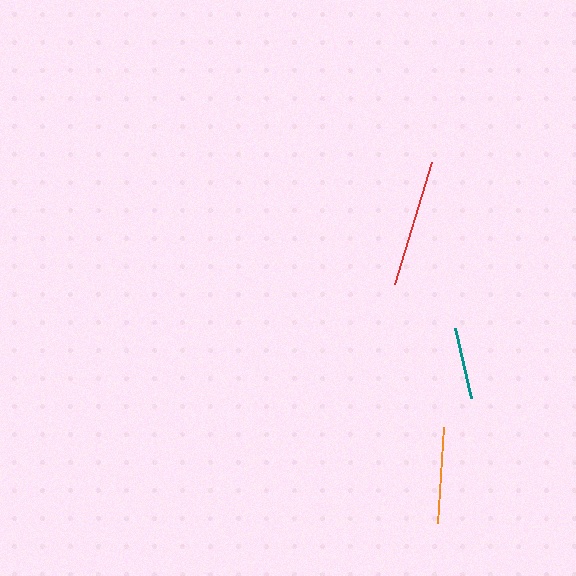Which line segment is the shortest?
The teal line is the shortest at approximately 72 pixels.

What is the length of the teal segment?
The teal segment is approximately 72 pixels long.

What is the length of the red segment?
The red segment is approximately 128 pixels long.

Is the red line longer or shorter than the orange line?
The red line is longer than the orange line.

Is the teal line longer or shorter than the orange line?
The orange line is longer than the teal line.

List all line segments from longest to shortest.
From longest to shortest: red, orange, teal.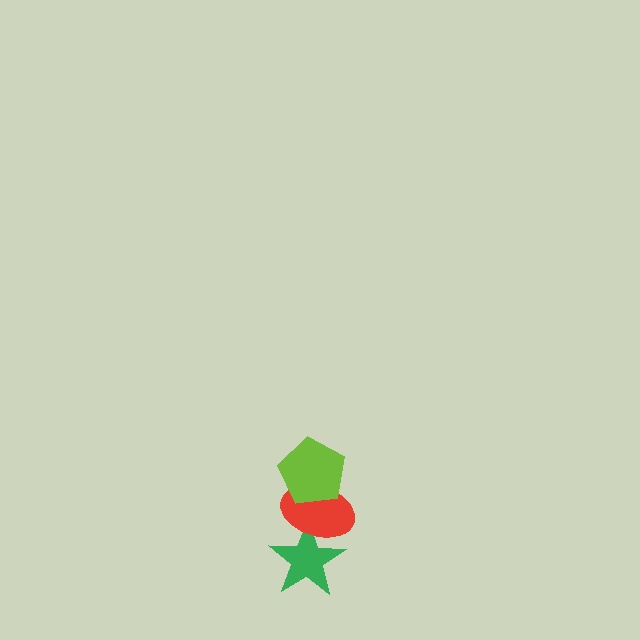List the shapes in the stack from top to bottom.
From top to bottom: the lime pentagon, the red ellipse, the green star.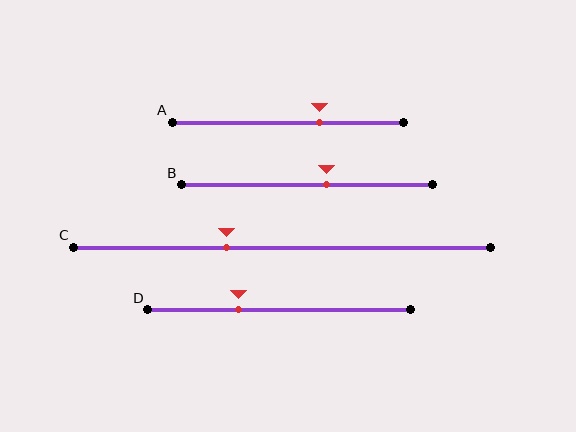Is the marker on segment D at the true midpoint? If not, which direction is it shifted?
No, the marker on segment D is shifted to the left by about 15% of the segment length.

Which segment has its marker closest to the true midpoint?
Segment B has its marker closest to the true midpoint.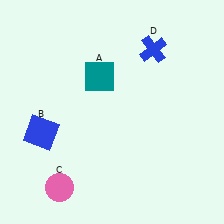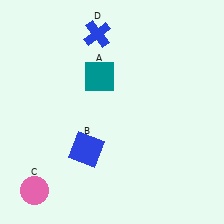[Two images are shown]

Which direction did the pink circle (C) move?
The pink circle (C) moved left.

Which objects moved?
The objects that moved are: the blue square (B), the pink circle (C), the blue cross (D).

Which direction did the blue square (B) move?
The blue square (B) moved right.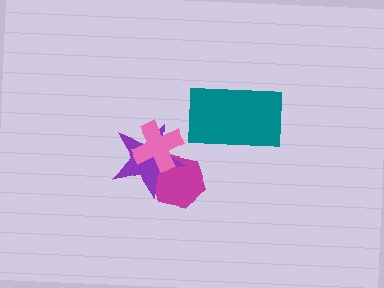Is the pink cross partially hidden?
No, no other shape covers it.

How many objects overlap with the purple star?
2 objects overlap with the purple star.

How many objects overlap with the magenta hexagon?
2 objects overlap with the magenta hexagon.